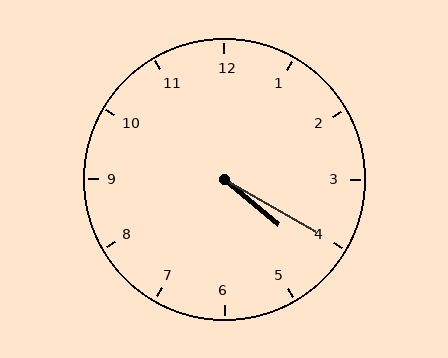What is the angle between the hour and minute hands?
Approximately 10 degrees.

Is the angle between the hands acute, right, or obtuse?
It is acute.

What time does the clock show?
4:20.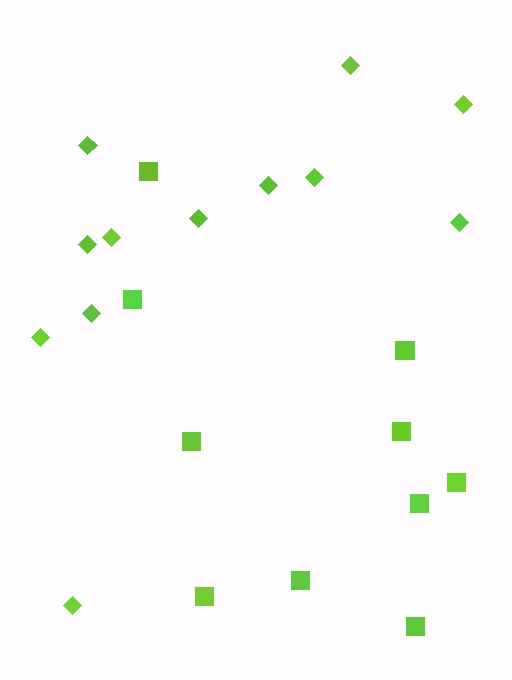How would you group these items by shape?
There are 2 groups: one group of squares (10) and one group of diamonds (12).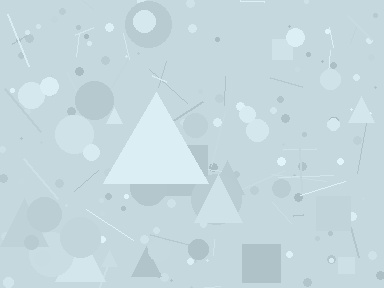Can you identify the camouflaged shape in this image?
The camouflaged shape is a triangle.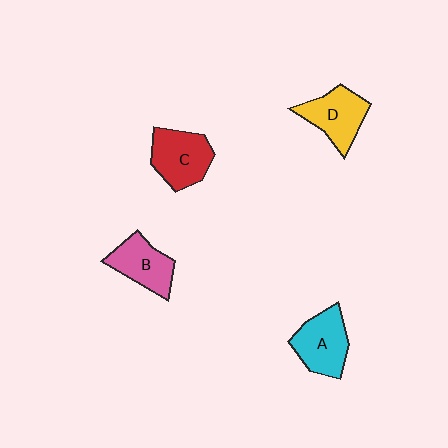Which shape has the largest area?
Shape C (red).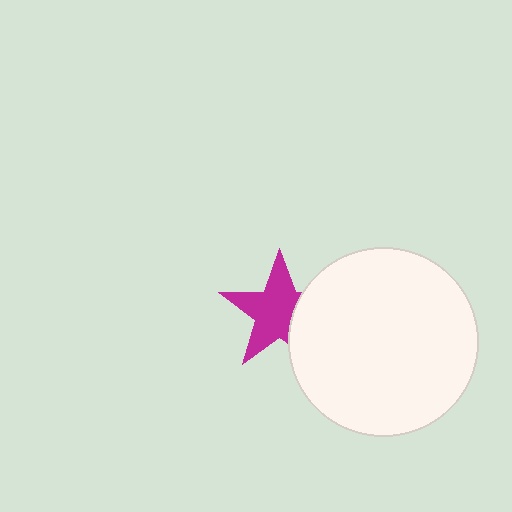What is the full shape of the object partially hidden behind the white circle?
The partially hidden object is a magenta star.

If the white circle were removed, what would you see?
You would see the complete magenta star.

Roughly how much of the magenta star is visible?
Most of it is visible (roughly 70%).